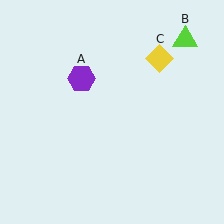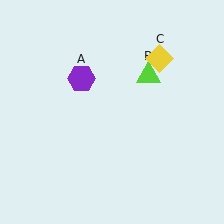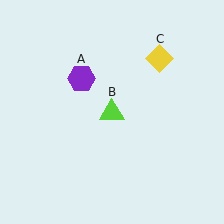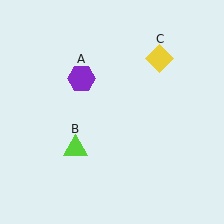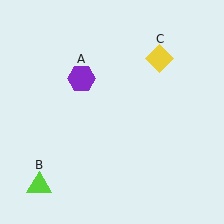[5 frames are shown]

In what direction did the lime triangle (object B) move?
The lime triangle (object B) moved down and to the left.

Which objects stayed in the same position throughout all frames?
Purple hexagon (object A) and yellow diamond (object C) remained stationary.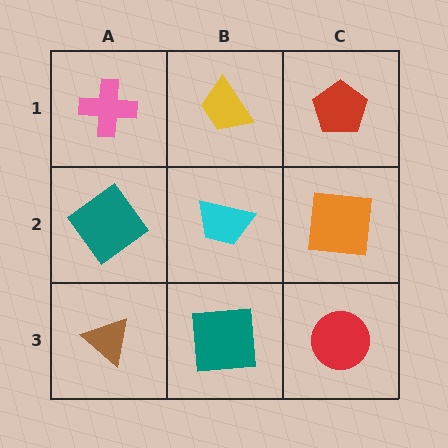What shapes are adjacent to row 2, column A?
A pink cross (row 1, column A), a brown triangle (row 3, column A), a cyan trapezoid (row 2, column B).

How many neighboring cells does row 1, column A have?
2.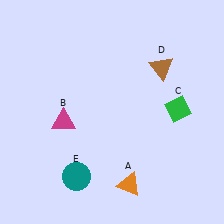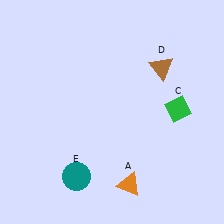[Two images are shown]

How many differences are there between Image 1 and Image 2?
There is 1 difference between the two images.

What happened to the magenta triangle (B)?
The magenta triangle (B) was removed in Image 2. It was in the bottom-left area of Image 1.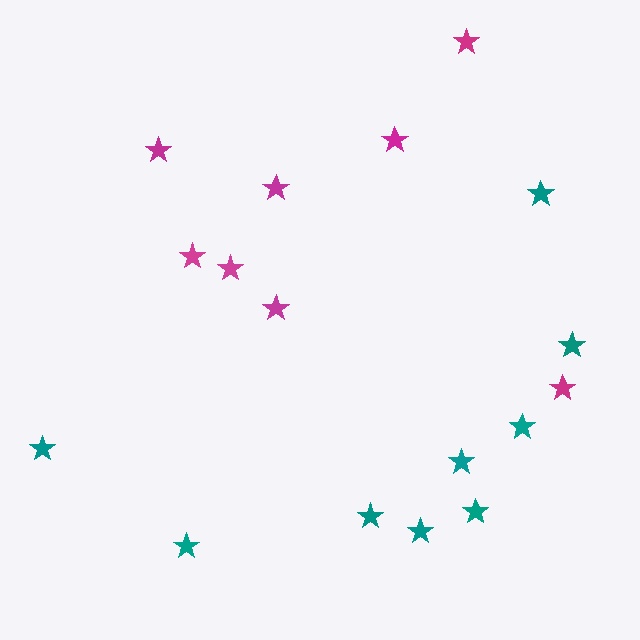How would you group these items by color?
There are 2 groups: one group of magenta stars (8) and one group of teal stars (9).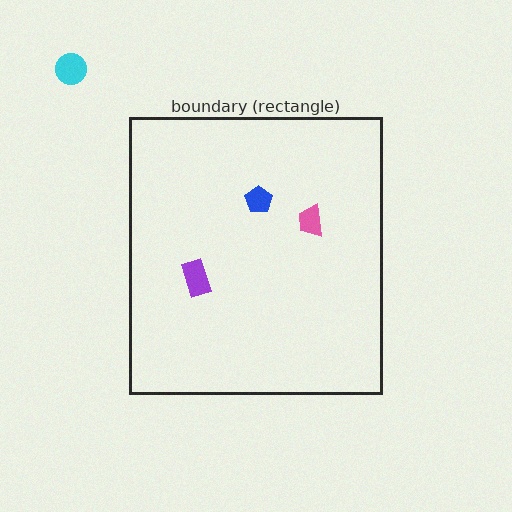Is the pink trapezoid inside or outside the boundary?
Inside.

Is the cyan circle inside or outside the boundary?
Outside.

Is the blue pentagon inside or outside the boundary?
Inside.